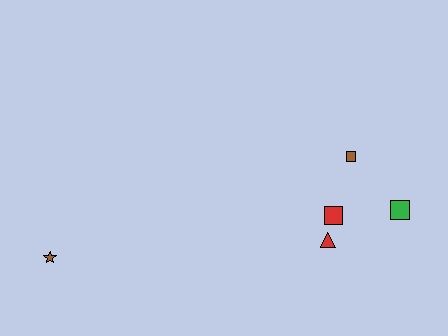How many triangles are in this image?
There is 1 triangle.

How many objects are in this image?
There are 5 objects.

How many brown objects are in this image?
There are 2 brown objects.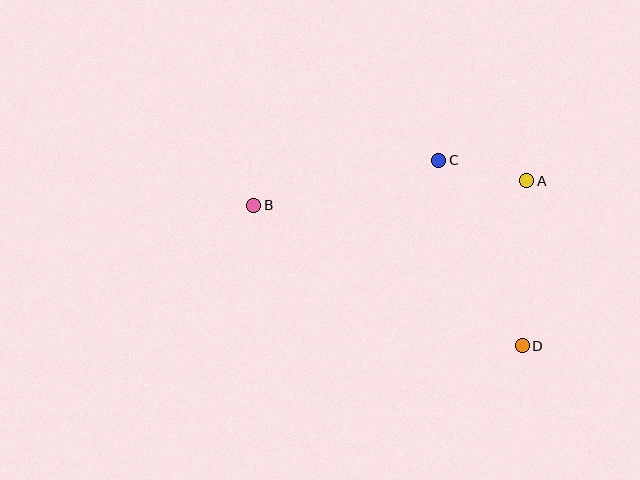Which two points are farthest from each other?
Points B and D are farthest from each other.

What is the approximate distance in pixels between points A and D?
The distance between A and D is approximately 165 pixels.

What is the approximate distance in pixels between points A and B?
The distance between A and B is approximately 274 pixels.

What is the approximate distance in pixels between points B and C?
The distance between B and C is approximately 191 pixels.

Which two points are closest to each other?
Points A and C are closest to each other.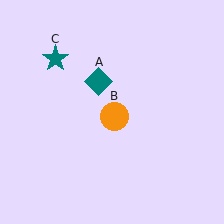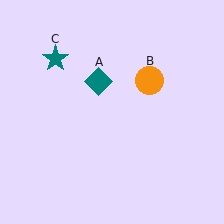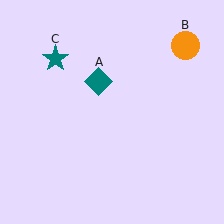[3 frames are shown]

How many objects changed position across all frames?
1 object changed position: orange circle (object B).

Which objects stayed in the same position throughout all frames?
Teal diamond (object A) and teal star (object C) remained stationary.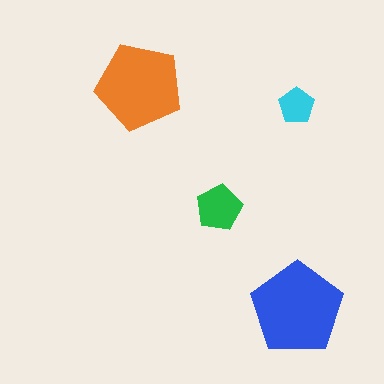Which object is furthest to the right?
The blue pentagon is rightmost.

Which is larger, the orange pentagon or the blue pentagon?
The blue one.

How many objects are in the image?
There are 4 objects in the image.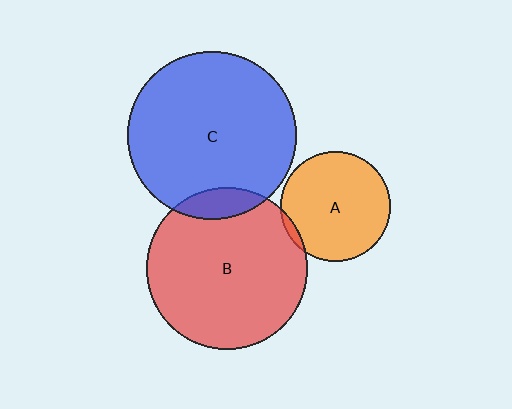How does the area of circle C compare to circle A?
Approximately 2.3 times.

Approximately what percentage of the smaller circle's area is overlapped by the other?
Approximately 5%.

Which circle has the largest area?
Circle C (blue).